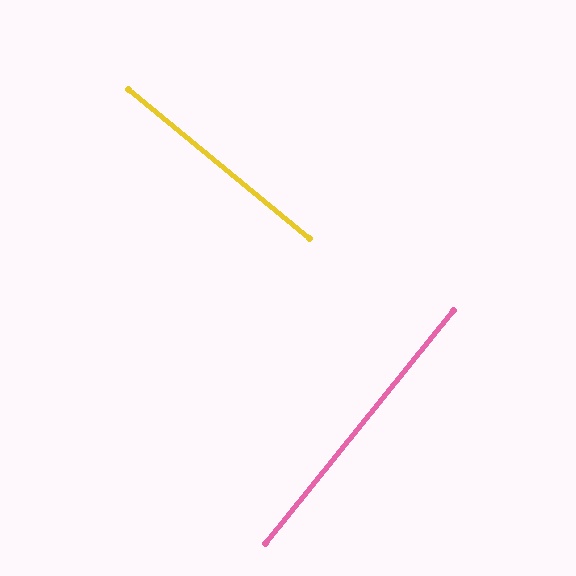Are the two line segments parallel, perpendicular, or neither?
Perpendicular — they meet at approximately 89°.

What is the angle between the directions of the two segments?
Approximately 89 degrees.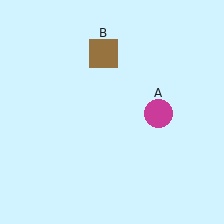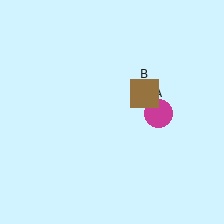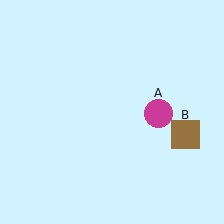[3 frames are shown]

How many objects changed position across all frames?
1 object changed position: brown square (object B).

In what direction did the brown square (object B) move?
The brown square (object B) moved down and to the right.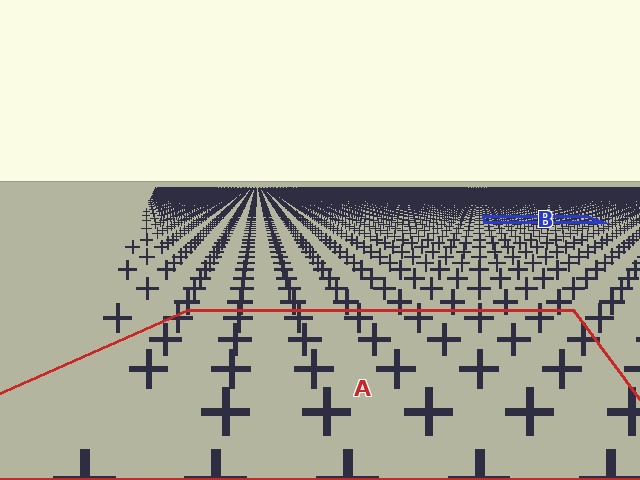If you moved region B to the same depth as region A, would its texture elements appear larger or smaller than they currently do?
They would appear larger. At a closer depth, the same texture elements are projected at a bigger on-screen size.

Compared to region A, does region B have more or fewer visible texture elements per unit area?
Region B has more texture elements per unit area — they are packed more densely because it is farther away.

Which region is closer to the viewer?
Region A is closer. The texture elements there are larger and more spread out.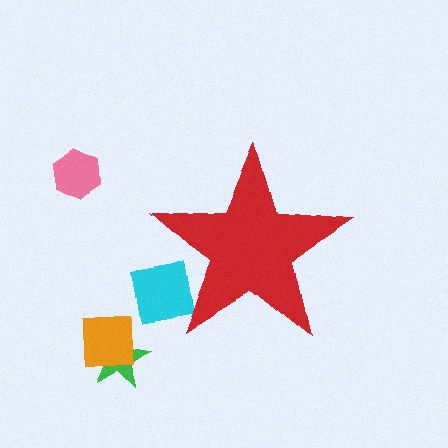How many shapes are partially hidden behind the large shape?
1 shape is partially hidden.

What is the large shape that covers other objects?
A red star.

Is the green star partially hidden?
No, the green star is fully visible.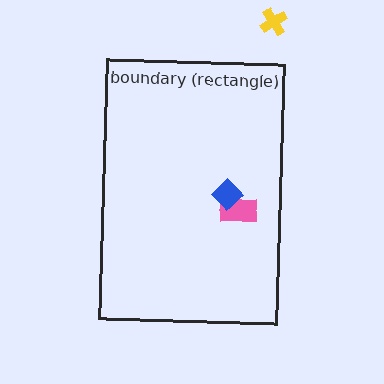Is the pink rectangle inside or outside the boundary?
Inside.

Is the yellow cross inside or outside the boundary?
Outside.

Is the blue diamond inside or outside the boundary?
Inside.